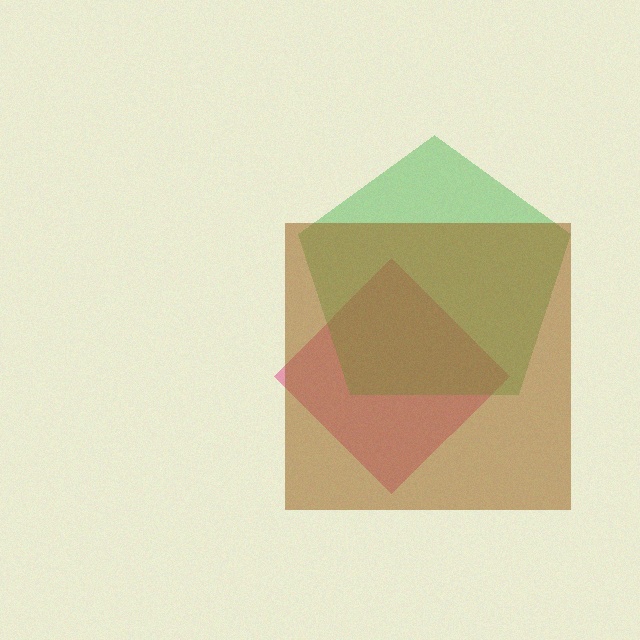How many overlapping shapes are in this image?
There are 3 overlapping shapes in the image.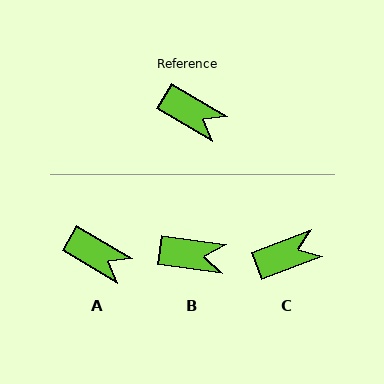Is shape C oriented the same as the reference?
No, it is off by about 52 degrees.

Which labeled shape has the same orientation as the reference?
A.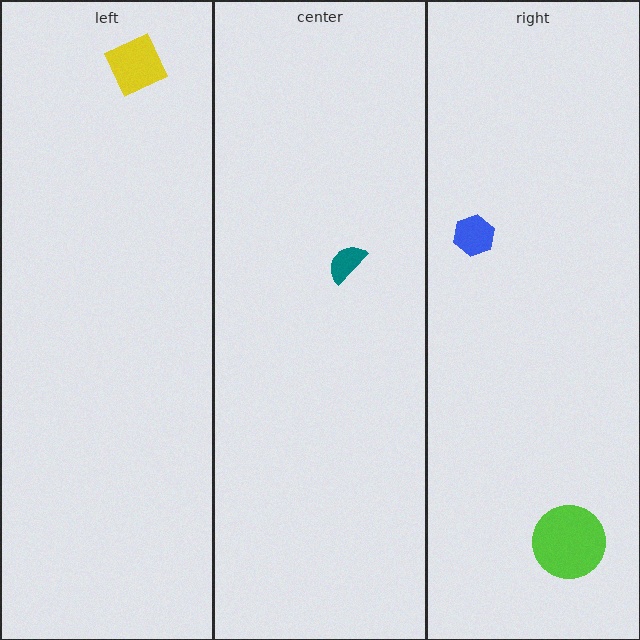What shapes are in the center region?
The teal semicircle.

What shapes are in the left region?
The yellow diamond.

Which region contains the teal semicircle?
The center region.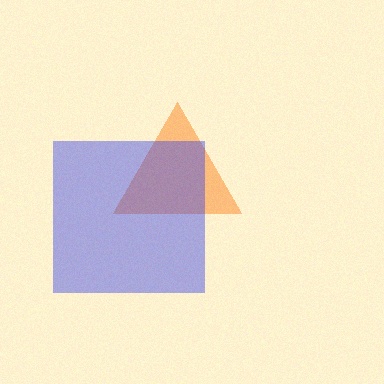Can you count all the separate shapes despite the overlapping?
Yes, there are 2 separate shapes.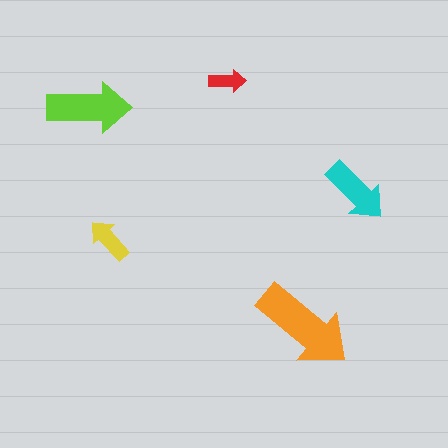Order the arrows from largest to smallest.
the orange one, the lime one, the cyan one, the yellow one, the red one.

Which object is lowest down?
The orange arrow is bottommost.